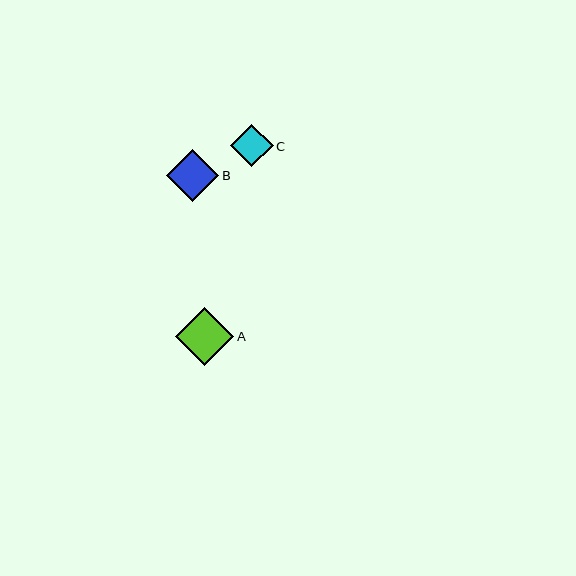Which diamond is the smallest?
Diamond C is the smallest with a size of approximately 43 pixels.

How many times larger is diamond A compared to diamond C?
Diamond A is approximately 1.4 times the size of diamond C.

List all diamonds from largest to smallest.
From largest to smallest: A, B, C.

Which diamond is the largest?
Diamond A is the largest with a size of approximately 58 pixels.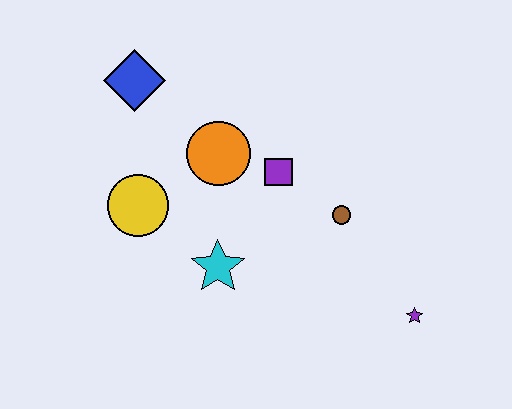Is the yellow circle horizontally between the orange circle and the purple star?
No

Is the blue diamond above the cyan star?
Yes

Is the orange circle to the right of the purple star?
No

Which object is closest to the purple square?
The orange circle is closest to the purple square.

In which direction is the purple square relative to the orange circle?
The purple square is to the right of the orange circle.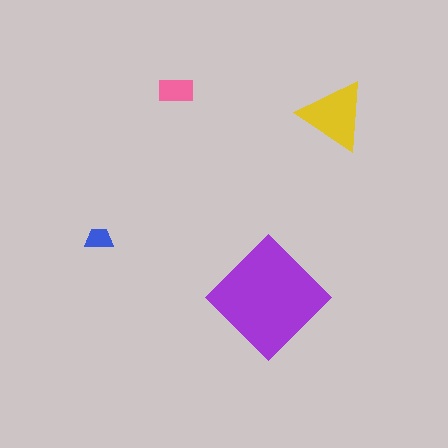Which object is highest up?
The pink rectangle is topmost.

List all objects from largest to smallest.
The purple diamond, the yellow triangle, the pink rectangle, the blue trapezoid.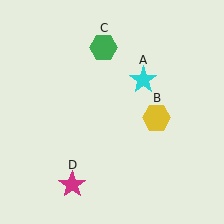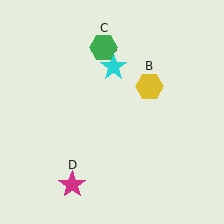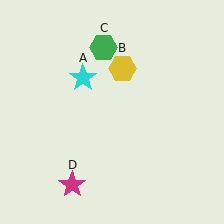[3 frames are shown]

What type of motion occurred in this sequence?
The cyan star (object A), yellow hexagon (object B) rotated counterclockwise around the center of the scene.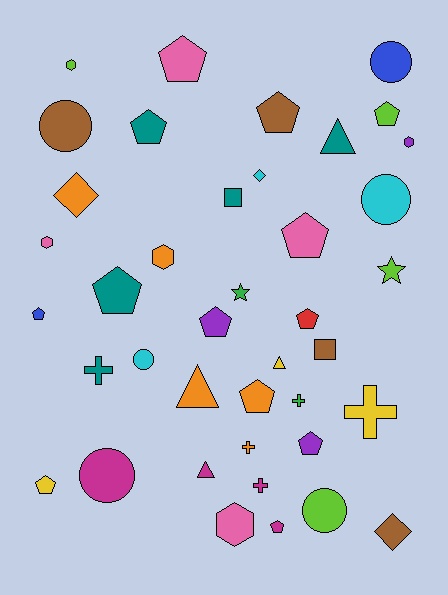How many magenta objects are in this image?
There are 4 magenta objects.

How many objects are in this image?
There are 40 objects.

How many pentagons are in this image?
There are 13 pentagons.